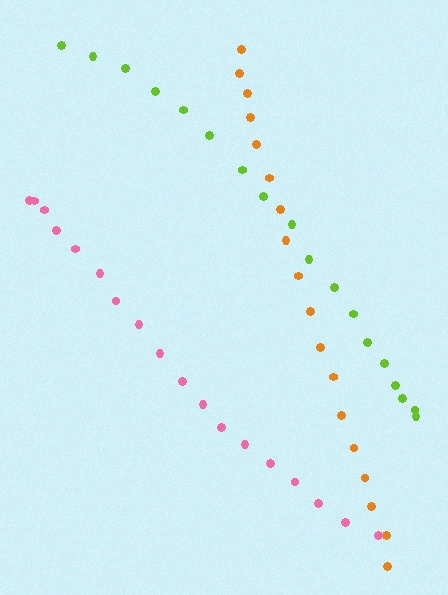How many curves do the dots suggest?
There are 3 distinct paths.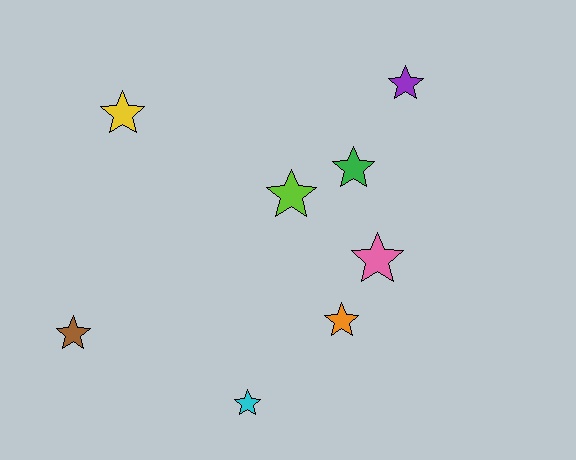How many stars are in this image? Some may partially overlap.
There are 8 stars.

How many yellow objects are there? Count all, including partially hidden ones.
There is 1 yellow object.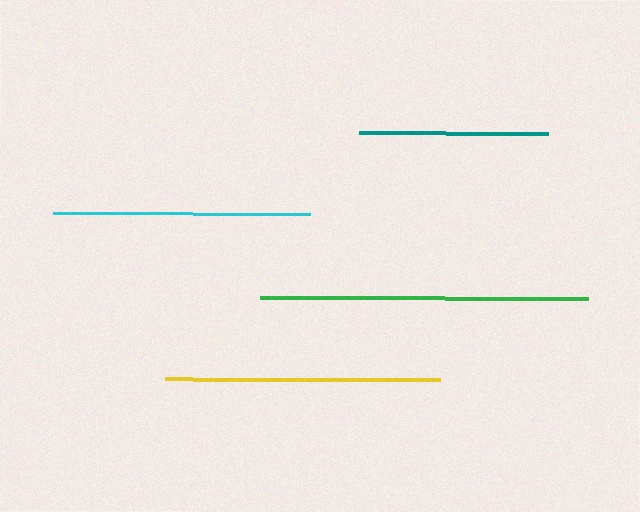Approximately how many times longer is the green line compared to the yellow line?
The green line is approximately 1.2 times the length of the yellow line.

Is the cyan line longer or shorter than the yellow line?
The yellow line is longer than the cyan line.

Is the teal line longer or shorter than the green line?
The green line is longer than the teal line.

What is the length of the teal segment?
The teal segment is approximately 188 pixels long.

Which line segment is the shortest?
The teal line is the shortest at approximately 188 pixels.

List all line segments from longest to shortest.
From longest to shortest: green, yellow, cyan, teal.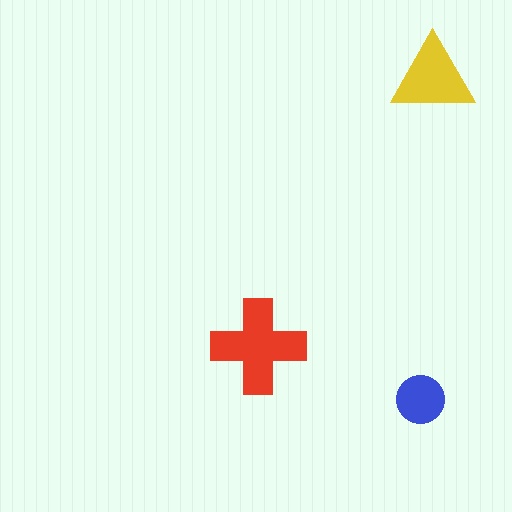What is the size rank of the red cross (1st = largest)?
1st.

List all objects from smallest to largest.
The blue circle, the yellow triangle, the red cross.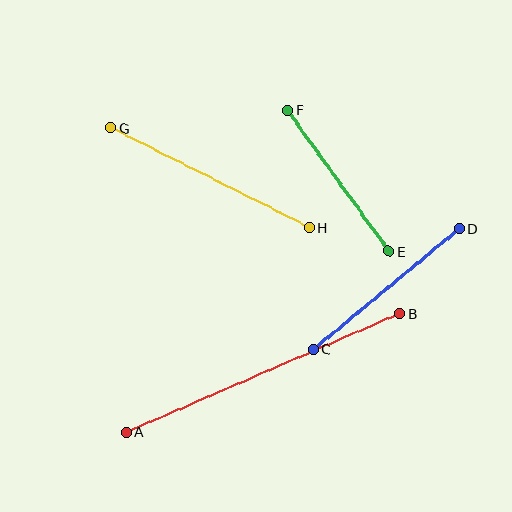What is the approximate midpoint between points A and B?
The midpoint is at approximately (263, 373) pixels.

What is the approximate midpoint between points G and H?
The midpoint is at approximately (210, 178) pixels.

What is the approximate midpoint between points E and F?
The midpoint is at approximately (338, 181) pixels.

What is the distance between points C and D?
The distance is approximately 189 pixels.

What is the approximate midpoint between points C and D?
The midpoint is at approximately (386, 289) pixels.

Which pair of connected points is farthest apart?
Points A and B are farthest apart.